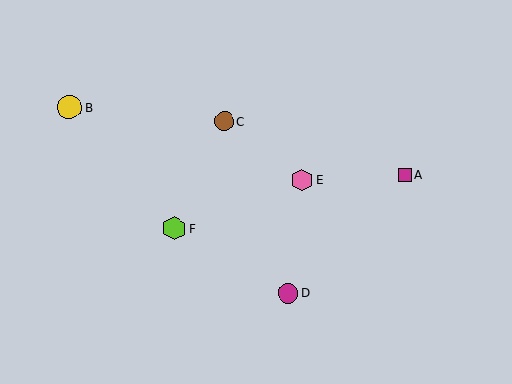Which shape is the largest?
The yellow circle (labeled B) is the largest.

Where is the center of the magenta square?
The center of the magenta square is at (405, 175).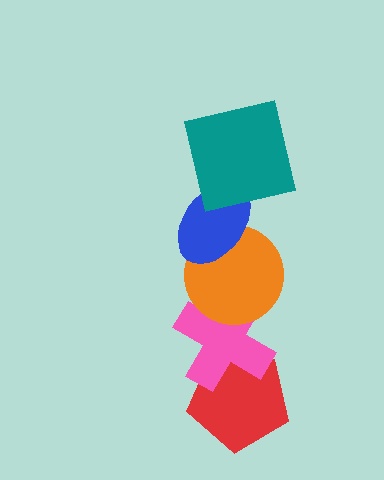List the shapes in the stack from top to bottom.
From top to bottom: the teal square, the blue ellipse, the orange circle, the pink cross, the red pentagon.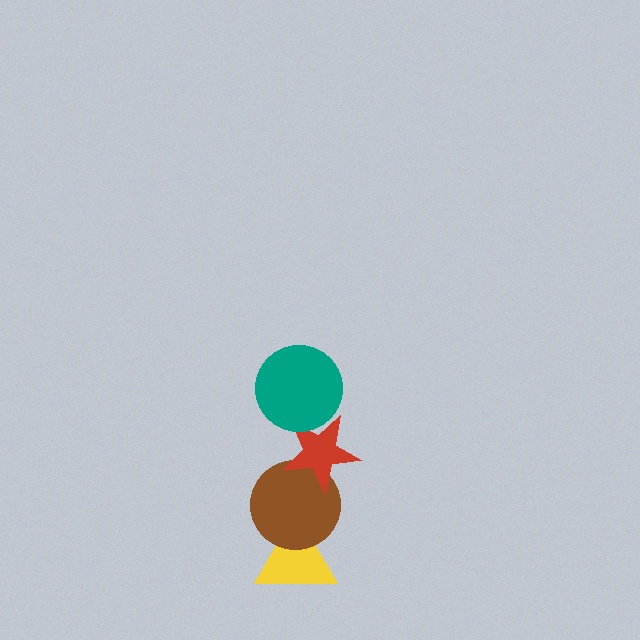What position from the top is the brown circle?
The brown circle is 3rd from the top.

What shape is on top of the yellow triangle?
The brown circle is on top of the yellow triangle.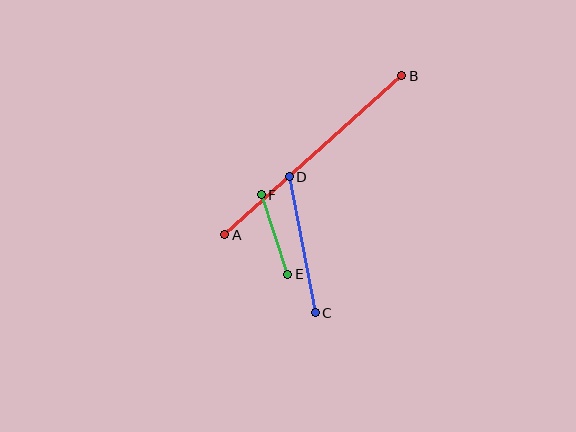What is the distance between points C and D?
The distance is approximately 139 pixels.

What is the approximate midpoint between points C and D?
The midpoint is at approximately (302, 245) pixels.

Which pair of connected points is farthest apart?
Points A and B are farthest apart.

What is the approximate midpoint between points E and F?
The midpoint is at approximately (274, 235) pixels.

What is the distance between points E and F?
The distance is approximately 84 pixels.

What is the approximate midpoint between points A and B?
The midpoint is at approximately (313, 155) pixels.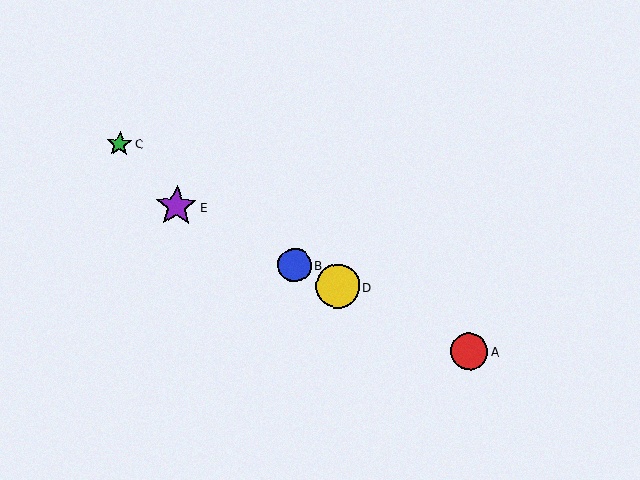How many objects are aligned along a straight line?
4 objects (A, B, D, E) are aligned along a straight line.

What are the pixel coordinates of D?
Object D is at (338, 286).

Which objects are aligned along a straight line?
Objects A, B, D, E are aligned along a straight line.